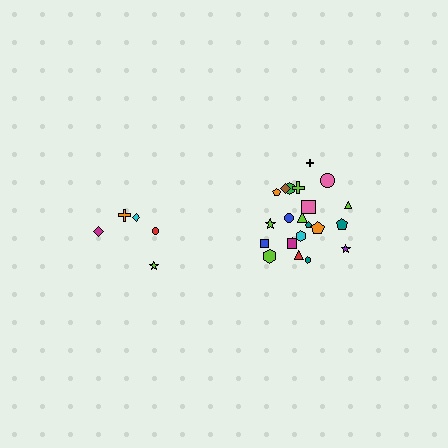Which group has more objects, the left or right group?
The right group.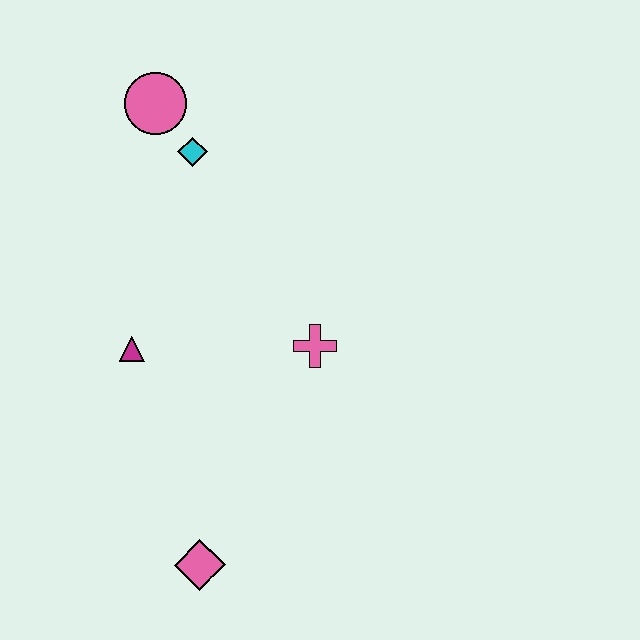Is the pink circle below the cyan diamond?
No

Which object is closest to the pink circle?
The cyan diamond is closest to the pink circle.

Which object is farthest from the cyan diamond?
The pink diamond is farthest from the cyan diamond.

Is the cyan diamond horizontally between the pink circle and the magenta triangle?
No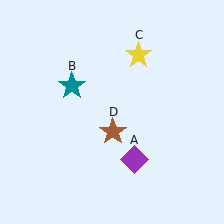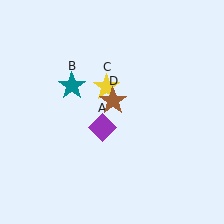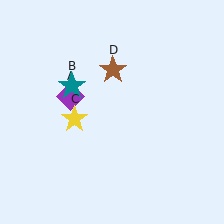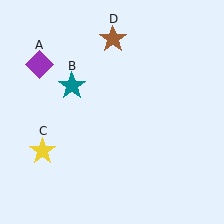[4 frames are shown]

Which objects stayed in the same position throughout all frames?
Teal star (object B) remained stationary.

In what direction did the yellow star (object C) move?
The yellow star (object C) moved down and to the left.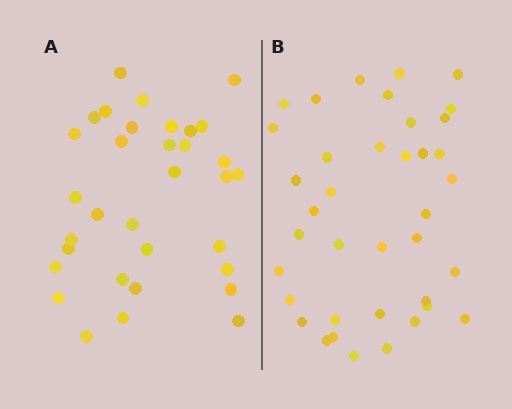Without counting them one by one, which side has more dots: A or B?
Region B (the right region) has more dots.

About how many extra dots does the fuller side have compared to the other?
Region B has about 5 more dots than region A.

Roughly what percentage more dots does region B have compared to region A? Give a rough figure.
About 15% more.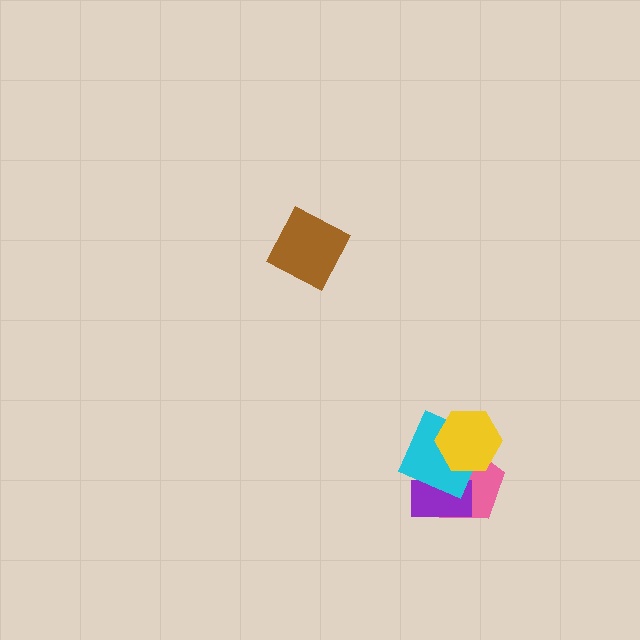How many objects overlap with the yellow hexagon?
2 objects overlap with the yellow hexagon.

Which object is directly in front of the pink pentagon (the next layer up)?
The purple rectangle is directly in front of the pink pentagon.